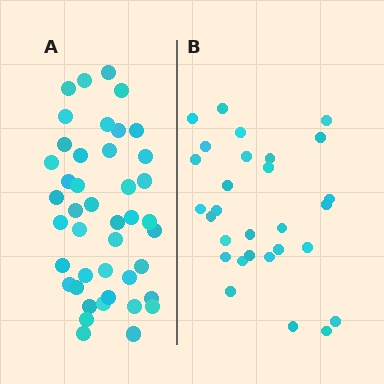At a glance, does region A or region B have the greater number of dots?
Region A (the left region) has more dots.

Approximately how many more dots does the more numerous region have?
Region A has approximately 15 more dots than region B.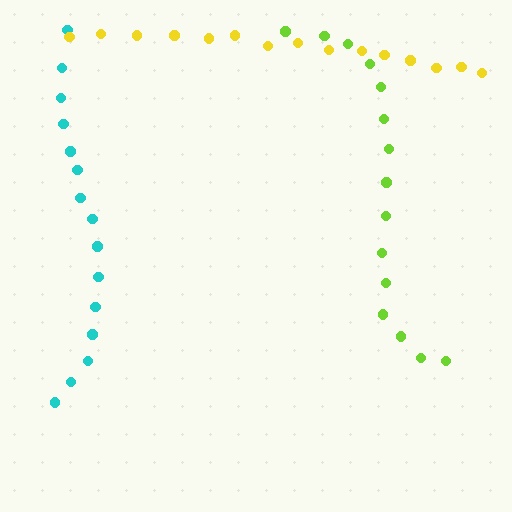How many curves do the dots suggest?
There are 3 distinct paths.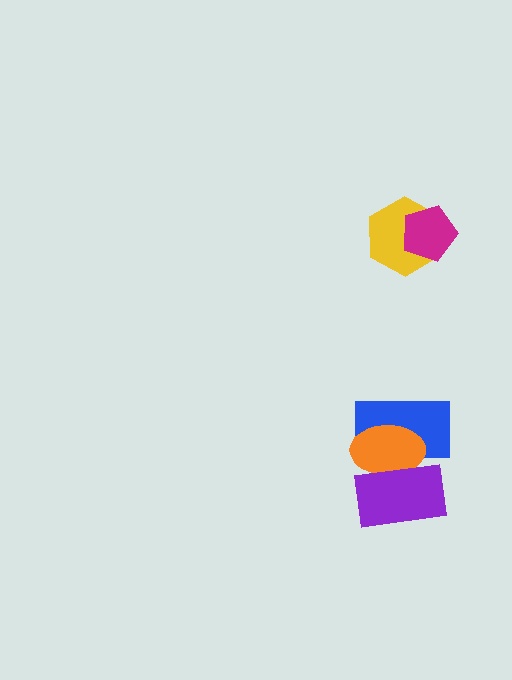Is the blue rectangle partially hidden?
Yes, it is partially covered by another shape.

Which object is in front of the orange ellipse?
The purple rectangle is in front of the orange ellipse.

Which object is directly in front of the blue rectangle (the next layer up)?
The orange ellipse is directly in front of the blue rectangle.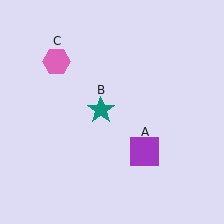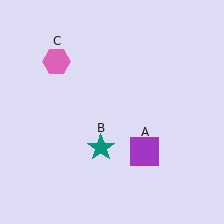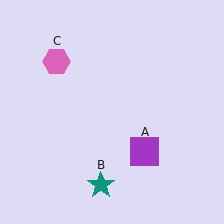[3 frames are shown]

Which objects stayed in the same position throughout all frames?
Purple square (object A) and pink hexagon (object C) remained stationary.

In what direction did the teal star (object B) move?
The teal star (object B) moved down.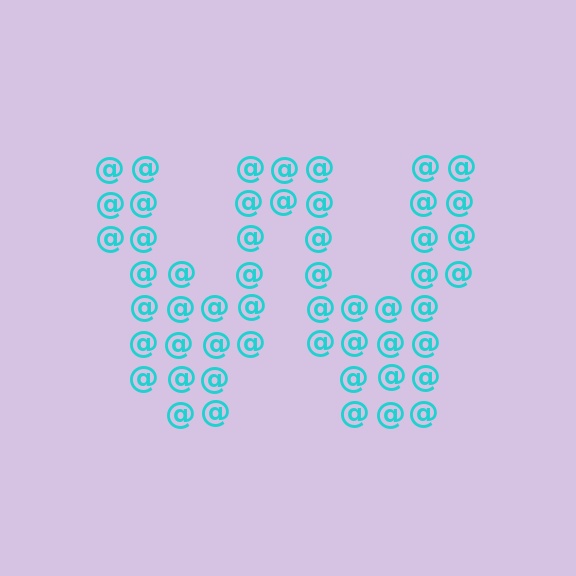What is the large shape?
The large shape is the letter W.